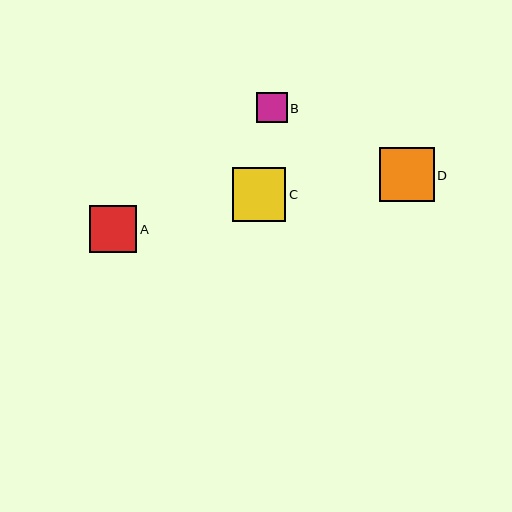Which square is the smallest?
Square B is the smallest with a size of approximately 30 pixels.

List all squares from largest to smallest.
From largest to smallest: D, C, A, B.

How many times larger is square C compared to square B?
Square C is approximately 1.8 times the size of square B.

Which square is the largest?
Square D is the largest with a size of approximately 54 pixels.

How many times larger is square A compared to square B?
Square A is approximately 1.6 times the size of square B.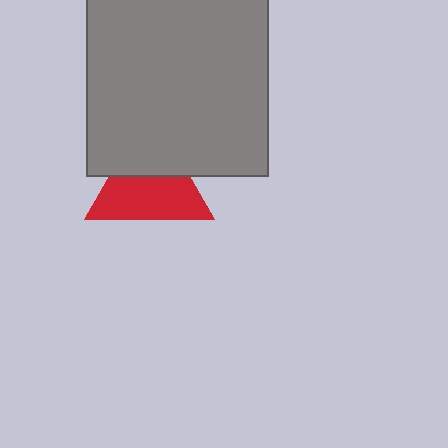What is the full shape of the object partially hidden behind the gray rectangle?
The partially hidden object is a red triangle.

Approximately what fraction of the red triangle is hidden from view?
Roughly 40% of the red triangle is hidden behind the gray rectangle.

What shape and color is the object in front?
The object in front is a gray rectangle.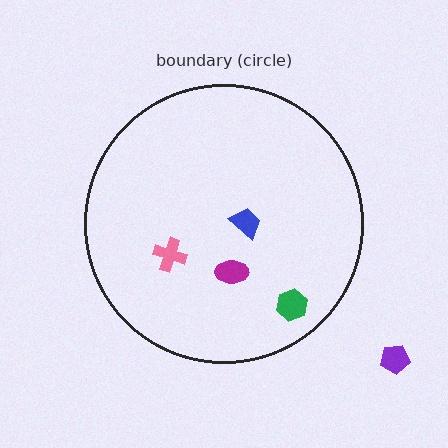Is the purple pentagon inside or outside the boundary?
Outside.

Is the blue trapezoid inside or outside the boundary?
Inside.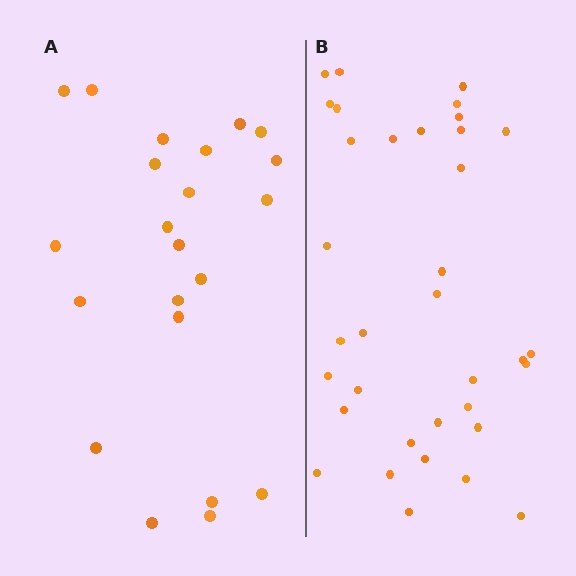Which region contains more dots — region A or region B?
Region B (the right region) has more dots.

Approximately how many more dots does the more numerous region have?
Region B has approximately 15 more dots than region A.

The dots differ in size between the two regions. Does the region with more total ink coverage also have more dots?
No. Region A has more total ink coverage because its dots are larger, but region B actually contains more individual dots. Total area can be misleading — the number of items is what matters here.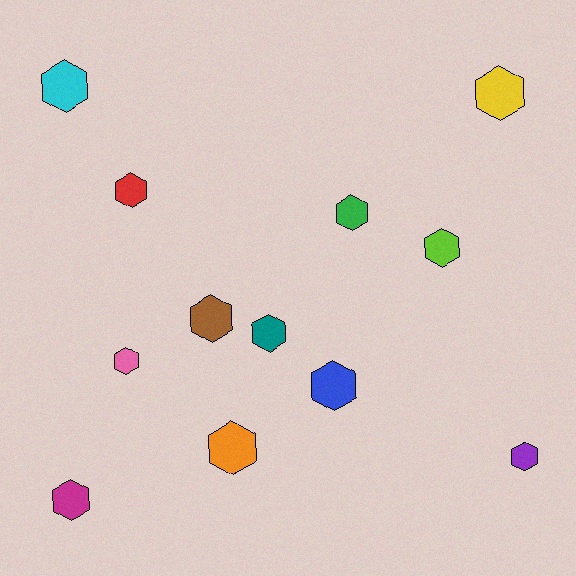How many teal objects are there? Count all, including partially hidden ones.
There is 1 teal object.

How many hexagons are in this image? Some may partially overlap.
There are 12 hexagons.